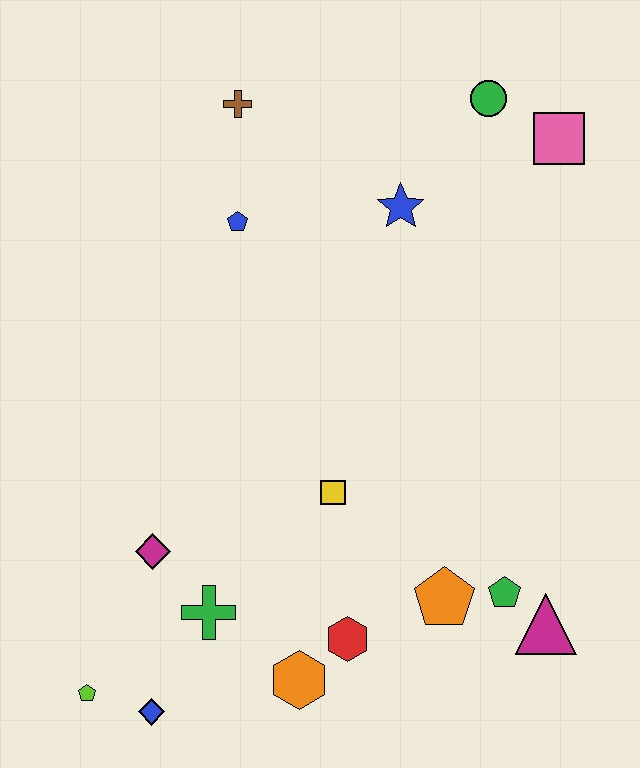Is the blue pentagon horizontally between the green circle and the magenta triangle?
No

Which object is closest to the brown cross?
The blue pentagon is closest to the brown cross.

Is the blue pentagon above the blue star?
No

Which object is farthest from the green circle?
The lime pentagon is farthest from the green circle.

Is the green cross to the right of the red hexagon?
No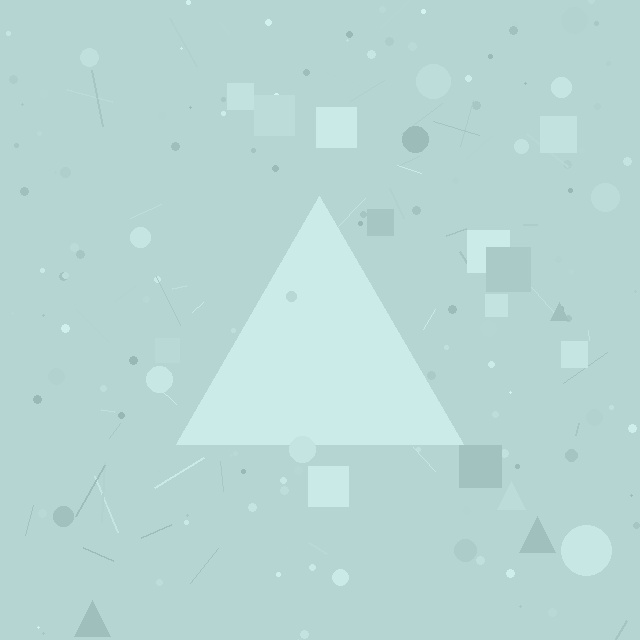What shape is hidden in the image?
A triangle is hidden in the image.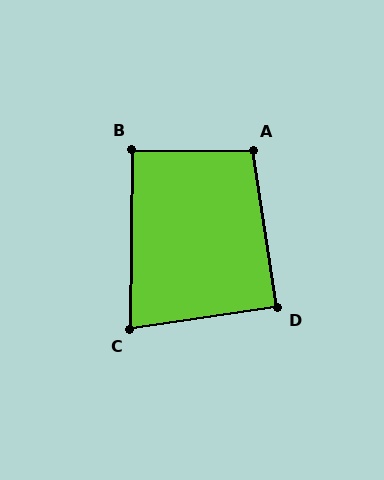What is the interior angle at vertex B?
Approximately 90 degrees (approximately right).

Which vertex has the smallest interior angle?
C, at approximately 81 degrees.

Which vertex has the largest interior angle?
A, at approximately 99 degrees.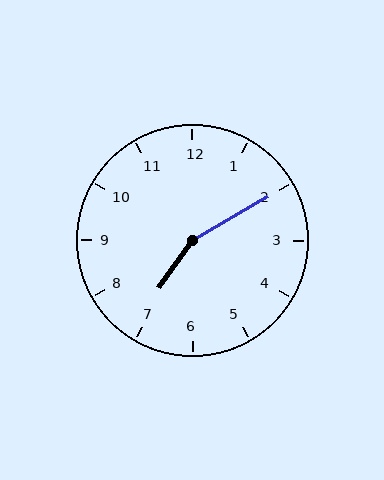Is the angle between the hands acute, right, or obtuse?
It is obtuse.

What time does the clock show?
7:10.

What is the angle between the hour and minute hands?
Approximately 155 degrees.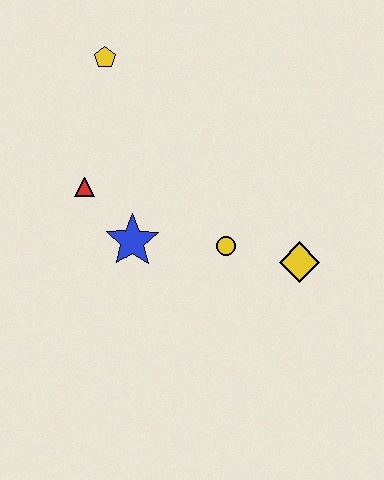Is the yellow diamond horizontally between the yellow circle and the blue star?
No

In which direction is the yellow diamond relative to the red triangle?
The yellow diamond is to the right of the red triangle.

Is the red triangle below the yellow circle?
No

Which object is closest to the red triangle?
The blue star is closest to the red triangle.